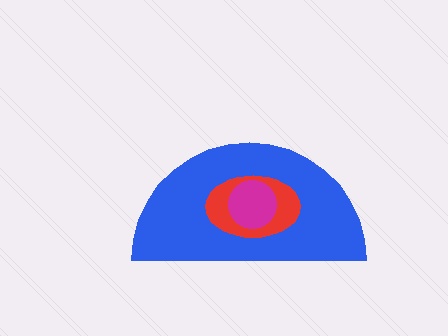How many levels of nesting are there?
3.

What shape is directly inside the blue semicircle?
The red ellipse.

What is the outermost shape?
The blue semicircle.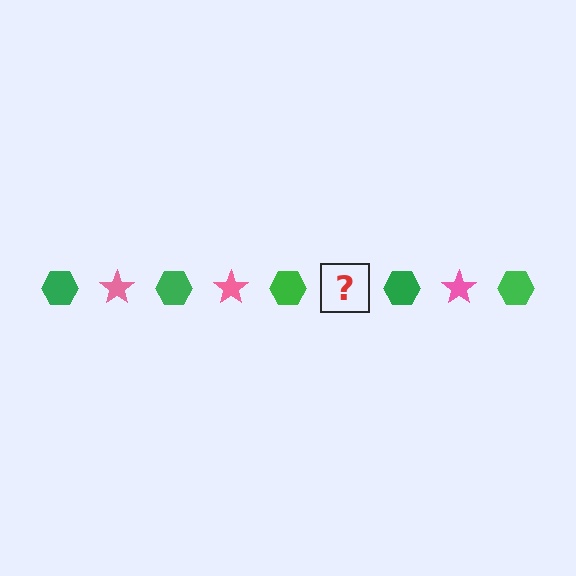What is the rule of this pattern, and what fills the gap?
The rule is that the pattern alternates between green hexagon and pink star. The gap should be filled with a pink star.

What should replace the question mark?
The question mark should be replaced with a pink star.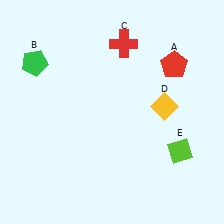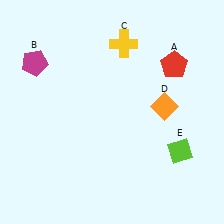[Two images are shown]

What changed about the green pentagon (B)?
In Image 1, B is green. In Image 2, it changed to magenta.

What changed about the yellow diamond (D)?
In Image 1, D is yellow. In Image 2, it changed to orange.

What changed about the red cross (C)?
In Image 1, C is red. In Image 2, it changed to yellow.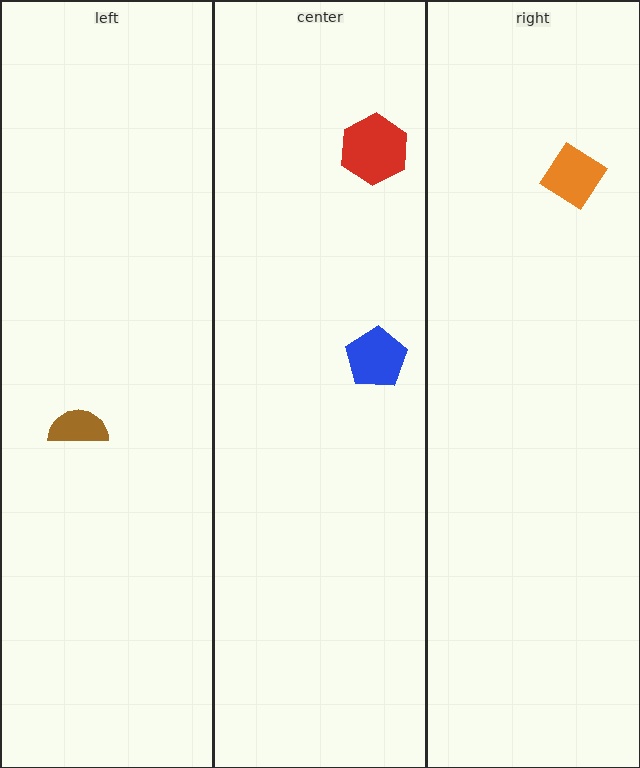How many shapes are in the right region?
1.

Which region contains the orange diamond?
The right region.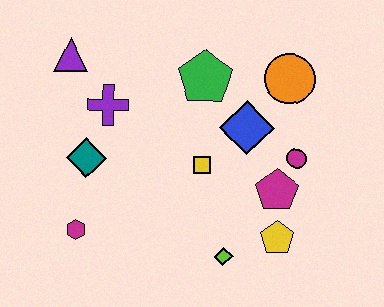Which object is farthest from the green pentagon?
The magenta hexagon is farthest from the green pentagon.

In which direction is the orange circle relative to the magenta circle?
The orange circle is above the magenta circle.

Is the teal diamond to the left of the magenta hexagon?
No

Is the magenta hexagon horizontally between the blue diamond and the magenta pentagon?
No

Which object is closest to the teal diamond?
The purple cross is closest to the teal diamond.